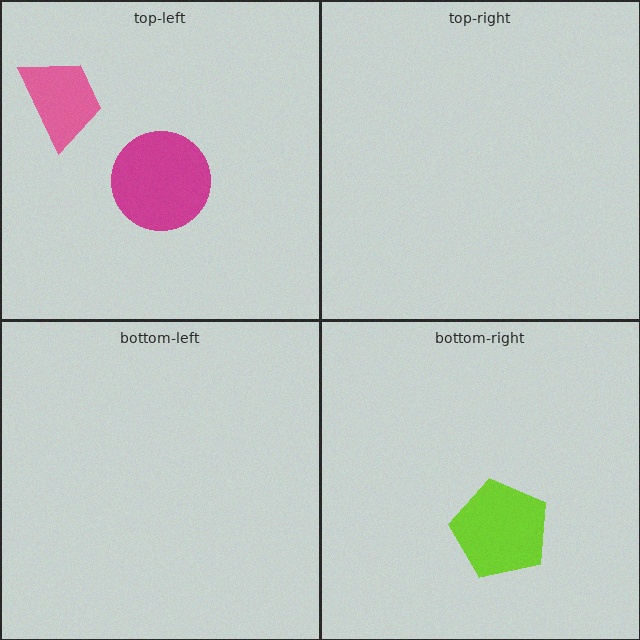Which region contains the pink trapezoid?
The top-left region.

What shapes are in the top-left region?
The magenta circle, the pink trapezoid.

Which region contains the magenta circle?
The top-left region.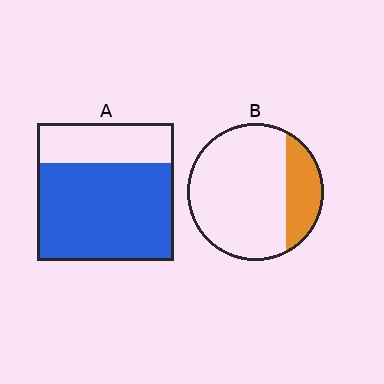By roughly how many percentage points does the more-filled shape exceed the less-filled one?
By roughly 50 percentage points (A over B).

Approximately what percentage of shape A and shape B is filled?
A is approximately 70% and B is approximately 25%.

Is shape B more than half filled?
No.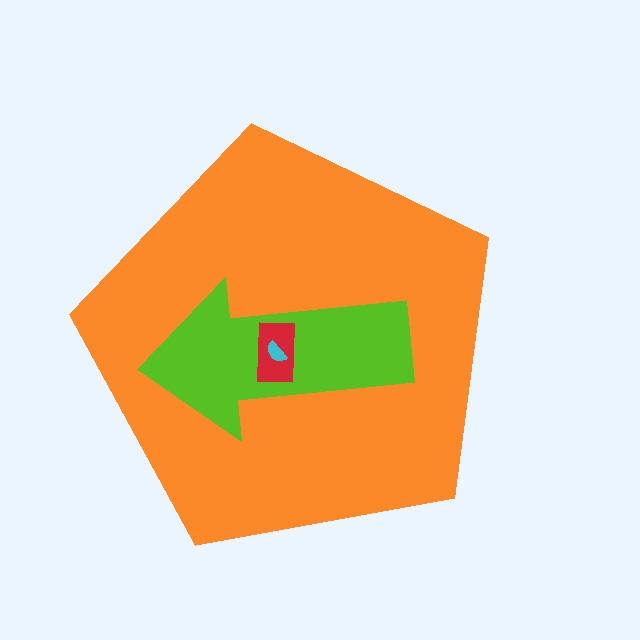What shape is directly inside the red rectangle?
The cyan semicircle.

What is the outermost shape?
The orange pentagon.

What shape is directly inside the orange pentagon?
The lime arrow.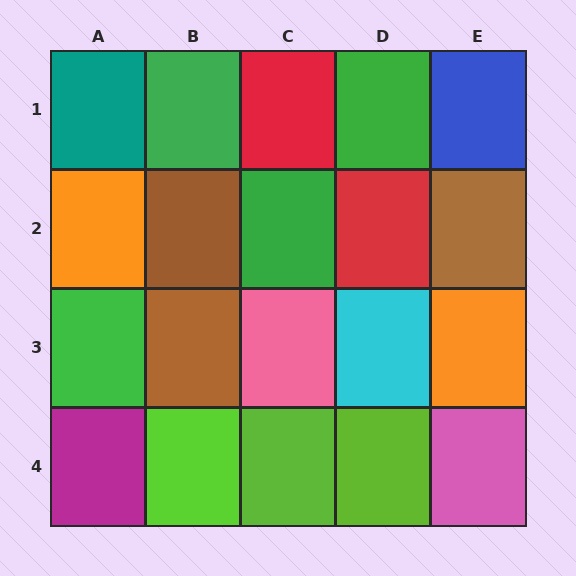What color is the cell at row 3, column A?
Green.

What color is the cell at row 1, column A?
Teal.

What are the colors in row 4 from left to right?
Magenta, lime, lime, lime, pink.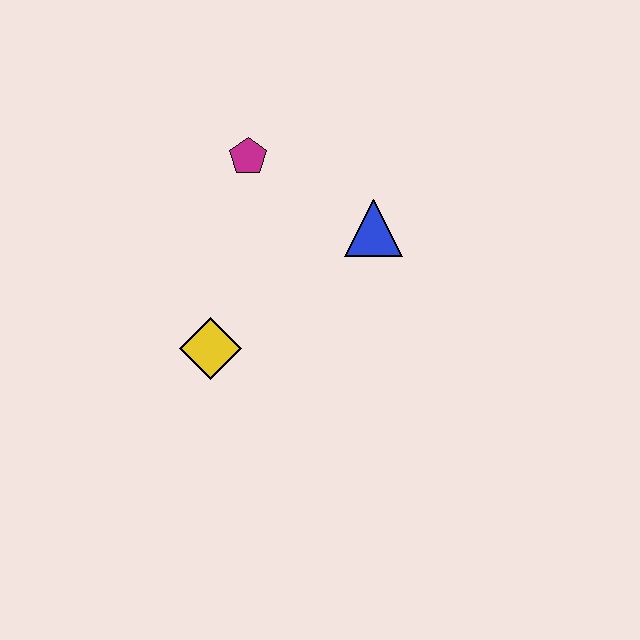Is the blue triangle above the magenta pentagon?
No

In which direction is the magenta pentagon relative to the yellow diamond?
The magenta pentagon is above the yellow diamond.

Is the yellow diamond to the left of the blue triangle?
Yes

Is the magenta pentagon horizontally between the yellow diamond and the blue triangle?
Yes